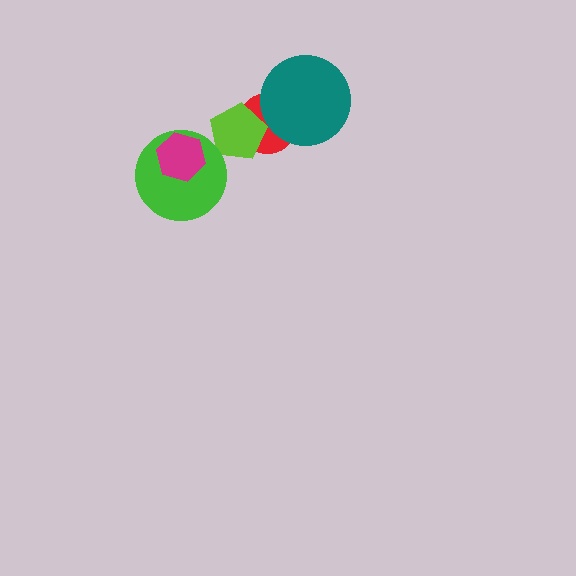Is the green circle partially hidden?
Yes, it is partially covered by another shape.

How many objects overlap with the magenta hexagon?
1 object overlaps with the magenta hexagon.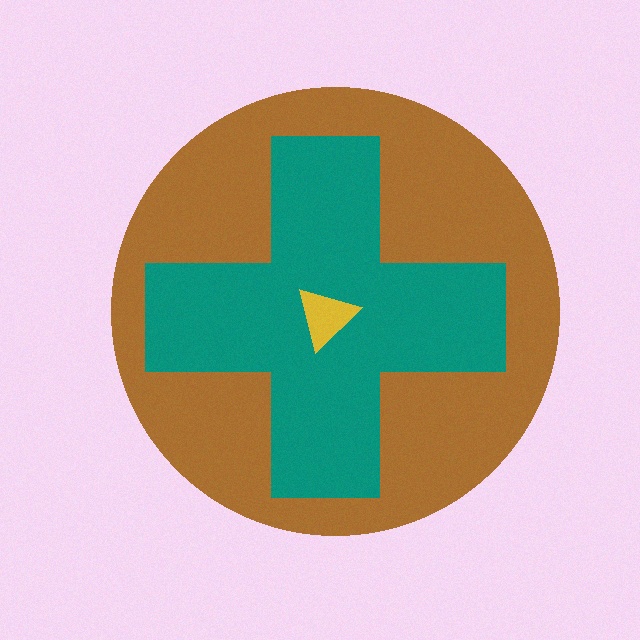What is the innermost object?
The yellow triangle.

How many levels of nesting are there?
3.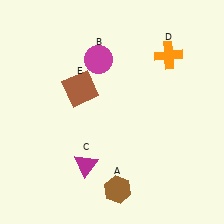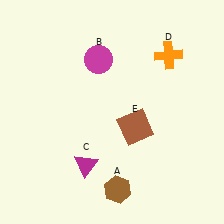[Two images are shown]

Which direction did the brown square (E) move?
The brown square (E) moved right.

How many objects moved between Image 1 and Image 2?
1 object moved between the two images.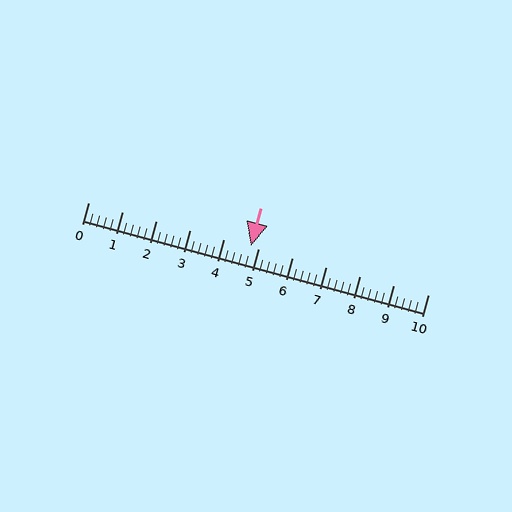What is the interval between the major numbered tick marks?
The major tick marks are spaced 1 units apart.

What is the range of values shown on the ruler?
The ruler shows values from 0 to 10.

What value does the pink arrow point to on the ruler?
The pink arrow points to approximately 4.8.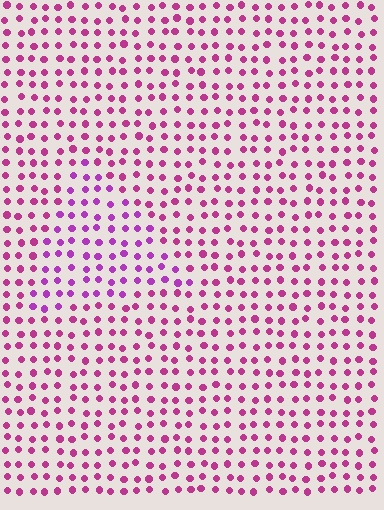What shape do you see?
I see a triangle.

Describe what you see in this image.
The image is filled with small magenta elements in a uniform arrangement. A triangle-shaped region is visible where the elements are tinted to a slightly different hue, forming a subtle color boundary.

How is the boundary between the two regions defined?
The boundary is defined purely by a slight shift in hue (about 26 degrees). Spacing, size, and orientation are identical on both sides.